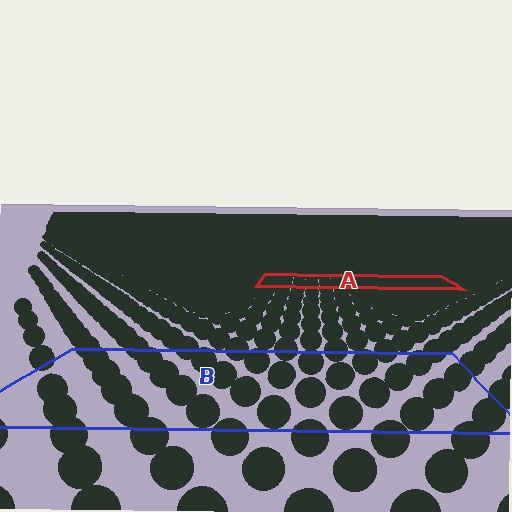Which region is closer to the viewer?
Region B is closer. The texture elements there are larger and more spread out.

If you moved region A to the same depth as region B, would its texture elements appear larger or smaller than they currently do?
They would appear larger. At a closer depth, the same texture elements are projected at a bigger on-screen size.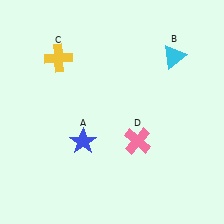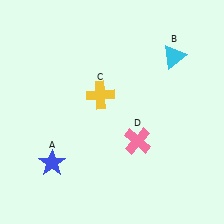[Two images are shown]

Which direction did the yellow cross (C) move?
The yellow cross (C) moved right.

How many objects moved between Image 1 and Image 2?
2 objects moved between the two images.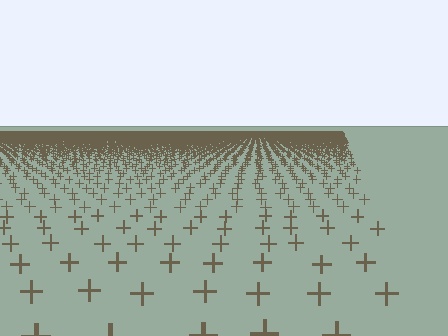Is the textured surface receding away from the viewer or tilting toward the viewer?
The surface is receding away from the viewer. Texture elements get smaller and denser toward the top.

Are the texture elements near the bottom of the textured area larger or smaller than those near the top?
Larger. Near the bottom, elements are closer to the viewer and appear at a bigger on-screen size.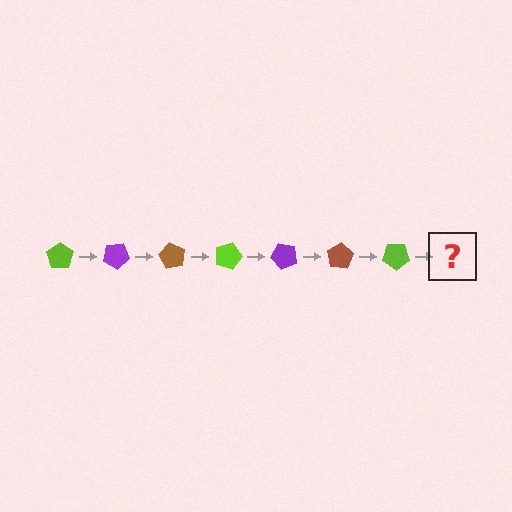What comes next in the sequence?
The next element should be a purple pentagon, rotated 210 degrees from the start.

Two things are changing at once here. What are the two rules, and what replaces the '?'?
The two rules are that it rotates 30 degrees each step and the color cycles through lime, purple, and brown. The '?' should be a purple pentagon, rotated 210 degrees from the start.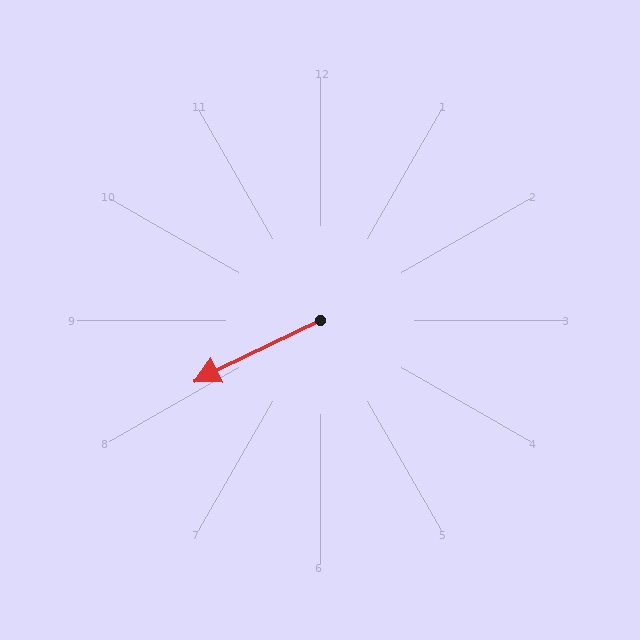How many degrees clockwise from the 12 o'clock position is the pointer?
Approximately 244 degrees.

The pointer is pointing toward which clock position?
Roughly 8 o'clock.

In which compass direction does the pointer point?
Southwest.